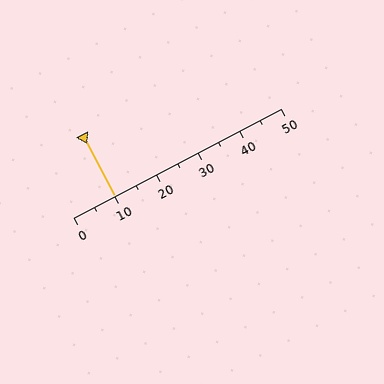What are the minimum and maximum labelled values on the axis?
The axis runs from 0 to 50.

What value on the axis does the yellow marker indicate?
The marker indicates approximately 10.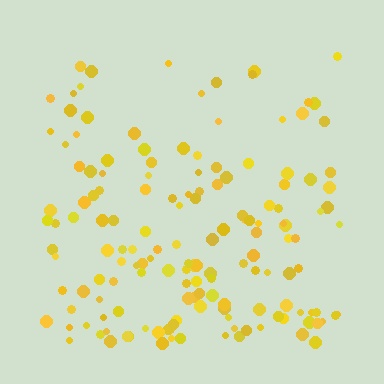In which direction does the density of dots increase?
From top to bottom, with the bottom side densest.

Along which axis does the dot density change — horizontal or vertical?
Vertical.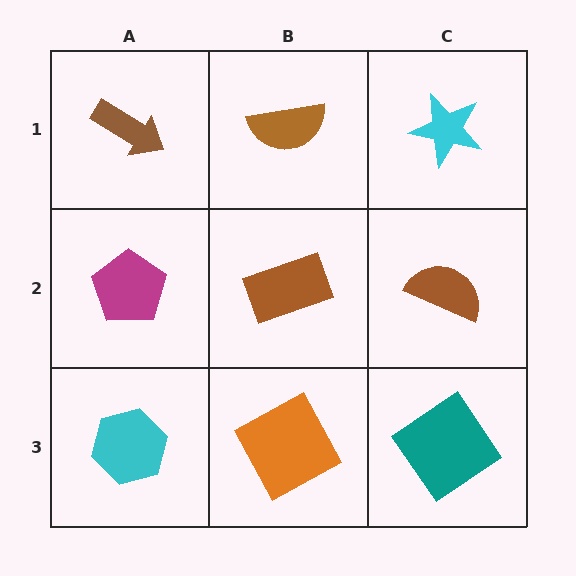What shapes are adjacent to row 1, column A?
A magenta pentagon (row 2, column A), a brown semicircle (row 1, column B).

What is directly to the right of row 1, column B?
A cyan star.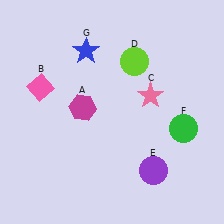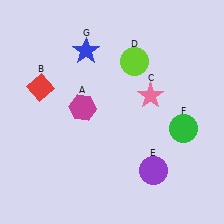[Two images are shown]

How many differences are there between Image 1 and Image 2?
There is 1 difference between the two images.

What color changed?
The diamond (B) changed from pink in Image 1 to red in Image 2.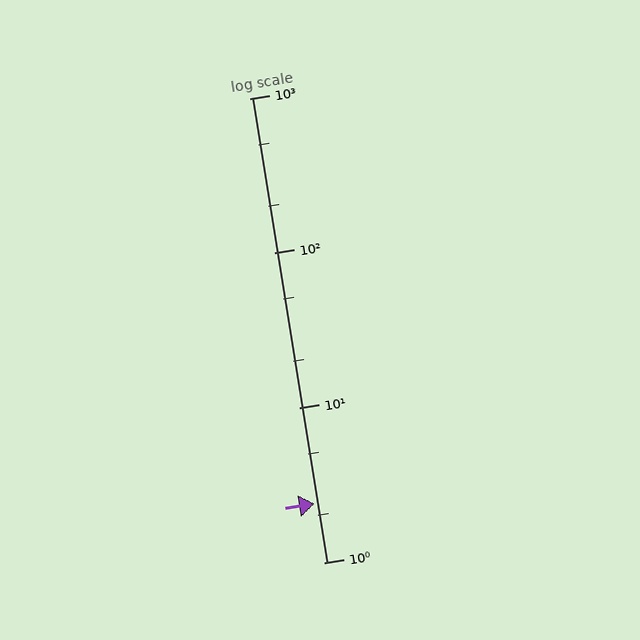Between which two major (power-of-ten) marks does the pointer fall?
The pointer is between 1 and 10.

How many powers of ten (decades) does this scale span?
The scale spans 3 decades, from 1 to 1000.